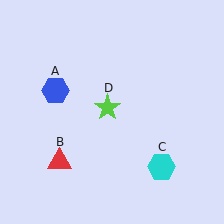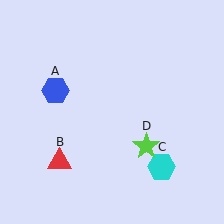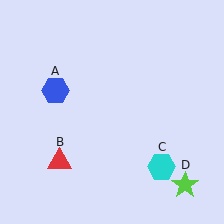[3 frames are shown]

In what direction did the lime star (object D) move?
The lime star (object D) moved down and to the right.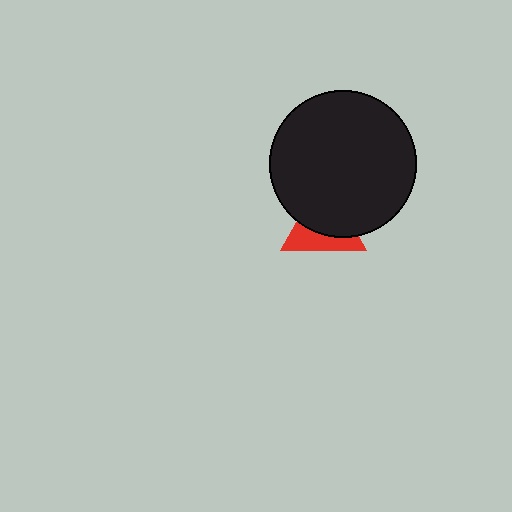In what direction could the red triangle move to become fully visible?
The red triangle could move down. That would shift it out from behind the black circle entirely.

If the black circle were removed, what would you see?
You would see the complete red triangle.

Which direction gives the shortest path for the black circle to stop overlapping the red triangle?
Moving up gives the shortest separation.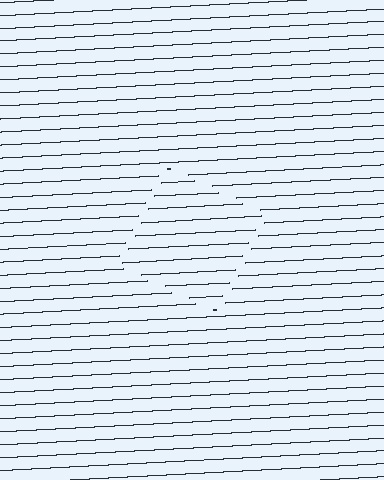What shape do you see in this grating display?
An illusory square. The interior of the shape contains the same grating, shifted by half a period — the contour is defined by the phase discontinuity where line-ends from the inner and outer gratings abut.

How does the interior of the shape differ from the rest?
The interior of the shape contains the same grating, shifted by half a period — the contour is defined by the phase discontinuity where line-ends from the inner and outer gratings abut.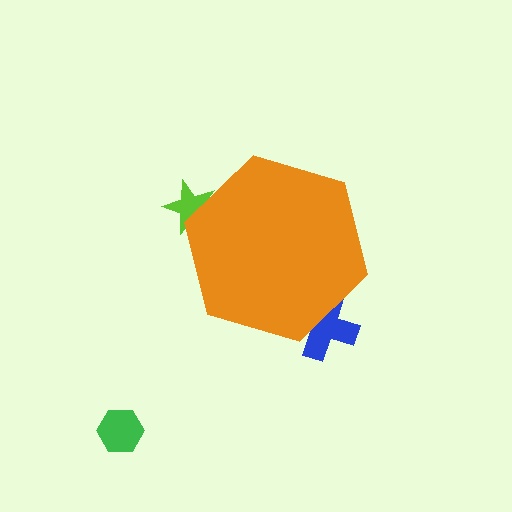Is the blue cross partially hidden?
Yes, the blue cross is partially hidden behind the orange hexagon.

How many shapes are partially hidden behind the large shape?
2 shapes are partially hidden.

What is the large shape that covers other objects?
An orange hexagon.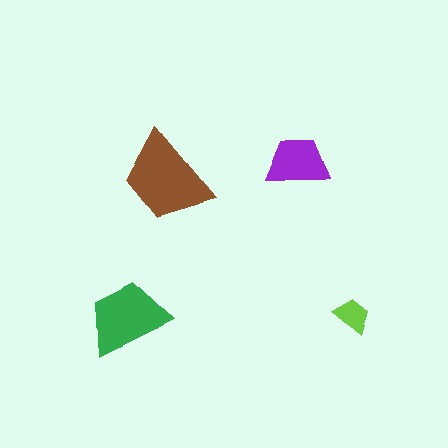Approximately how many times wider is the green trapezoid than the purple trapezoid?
About 1.5 times wider.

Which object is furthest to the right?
The lime trapezoid is rightmost.